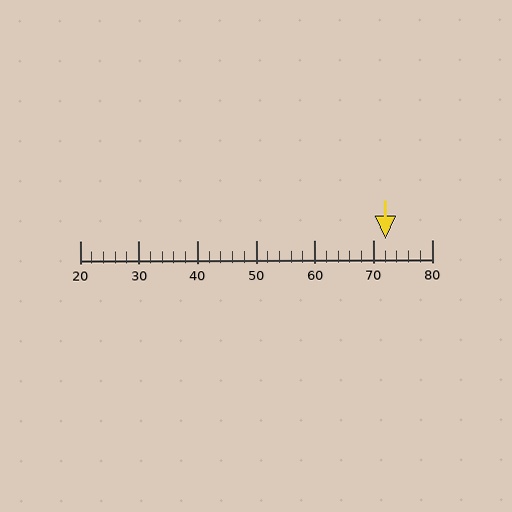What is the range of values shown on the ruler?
The ruler shows values from 20 to 80.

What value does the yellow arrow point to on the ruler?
The yellow arrow points to approximately 72.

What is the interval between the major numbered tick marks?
The major tick marks are spaced 10 units apart.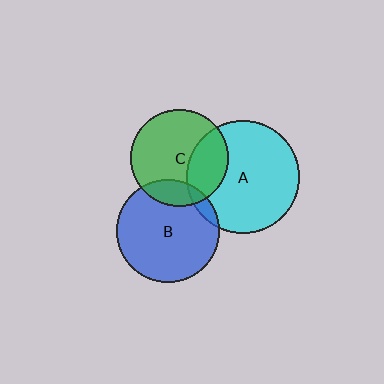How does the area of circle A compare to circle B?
Approximately 1.2 times.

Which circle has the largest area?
Circle A (cyan).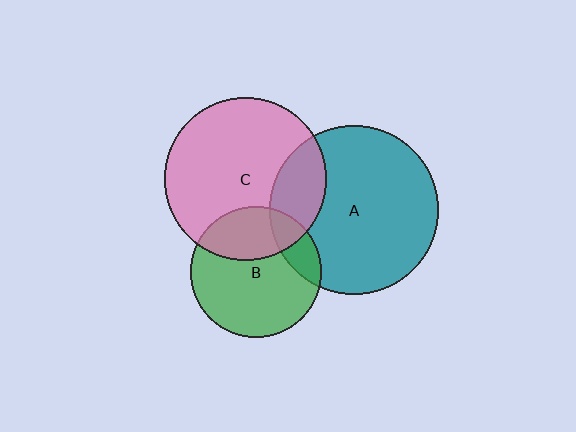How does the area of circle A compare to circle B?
Approximately 1.7 times.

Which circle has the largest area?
Circle A (teal).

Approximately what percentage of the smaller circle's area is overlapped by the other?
Approximately 15%.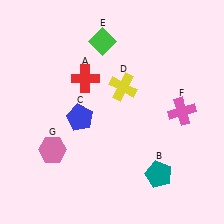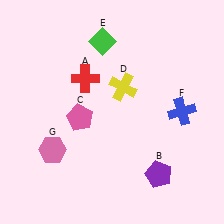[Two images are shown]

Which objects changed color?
B changed from teal to purple. C changed from blue to pink. F changed from pink to blue.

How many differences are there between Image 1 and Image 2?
There are 3 differences between the two images.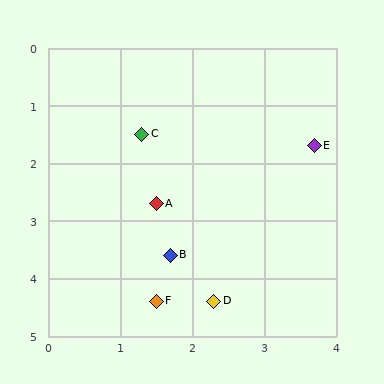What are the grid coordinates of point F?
Point F is at approximately (1.5, 4.4).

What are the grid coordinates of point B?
Point B is at approximately (1.7, 3.6).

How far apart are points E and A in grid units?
Points E and A are about 2.4 grid units apart.